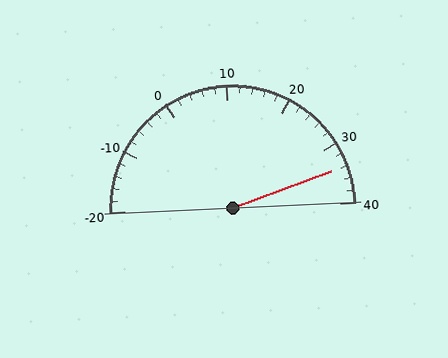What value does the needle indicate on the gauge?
The needle indicates approximately 34.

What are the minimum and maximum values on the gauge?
The gauge ranges from -20 to 40.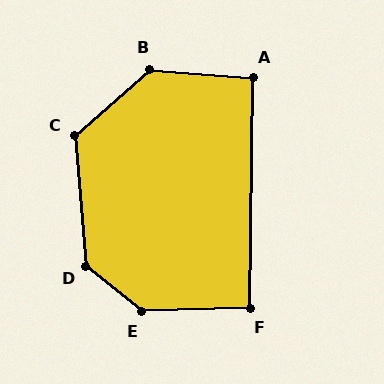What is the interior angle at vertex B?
Approximately 134 degrees (obtuse).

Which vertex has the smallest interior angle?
F, at approximately 93 degrees.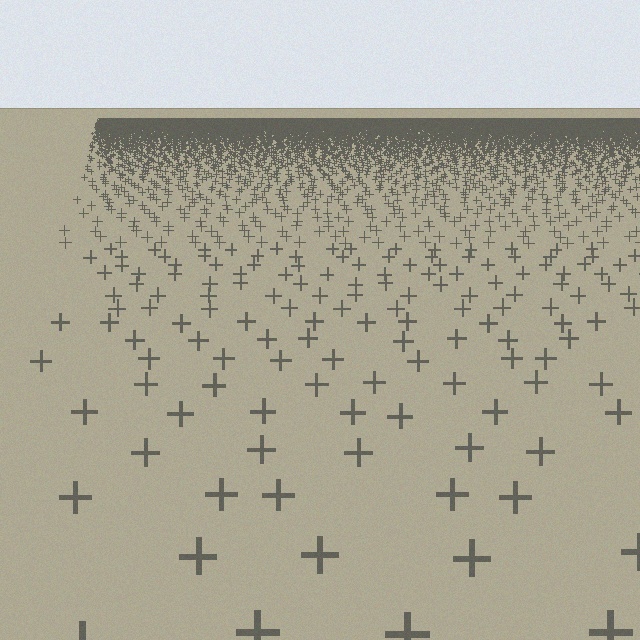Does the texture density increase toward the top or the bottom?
Density increases toward the top.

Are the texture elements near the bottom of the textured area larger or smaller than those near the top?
Larger. Near the bottom, elements are closer to the viewer and appear at a bigger on-screen size.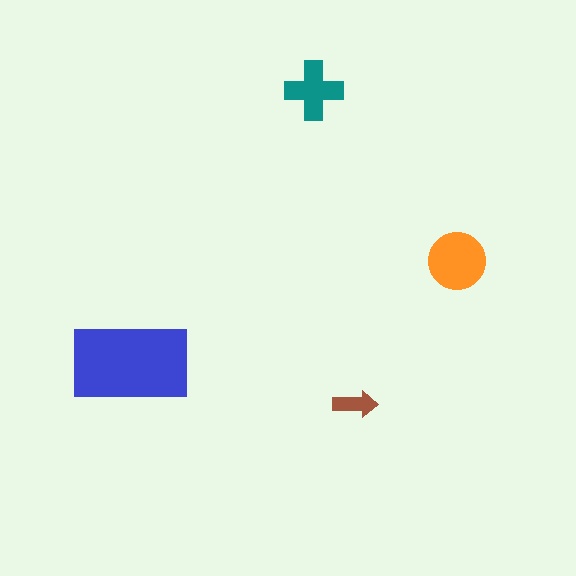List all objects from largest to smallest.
The blue rectangle, the orange circle, the teal cross, the brown arrow.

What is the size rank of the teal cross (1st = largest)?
3rd.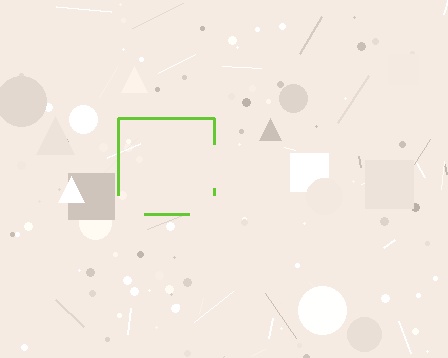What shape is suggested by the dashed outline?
The dashed outline suggests a square.